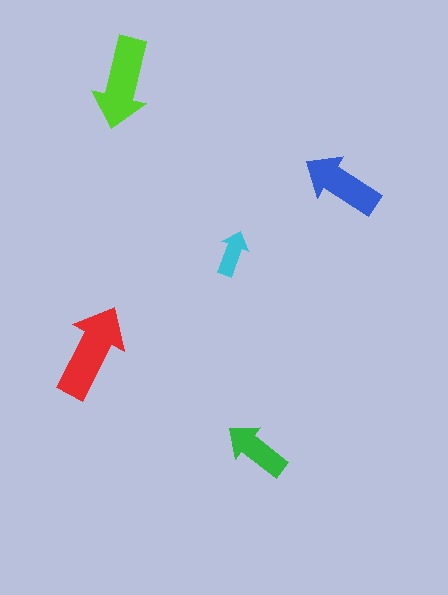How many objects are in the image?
There are 5 objects in the image.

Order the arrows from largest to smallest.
the red one, the lime one, the blue one, the green one, the cyan one.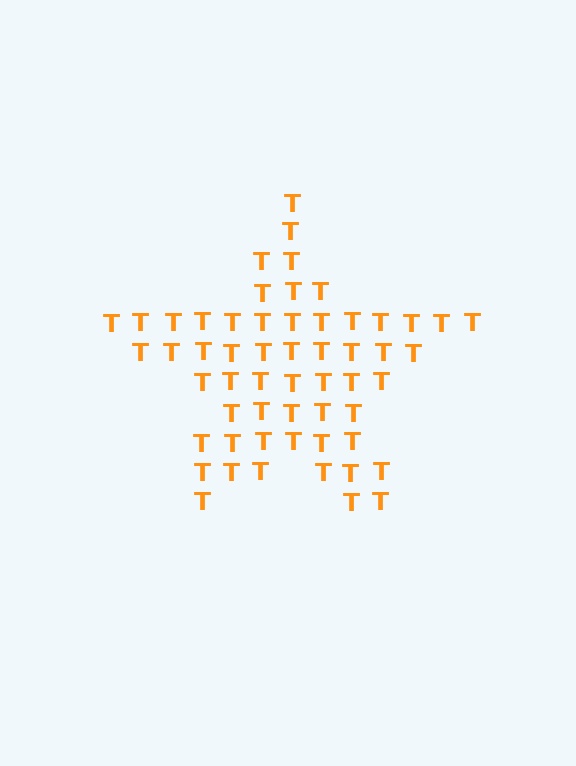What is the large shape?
The large shape is a star.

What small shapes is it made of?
It is made of small letter T's.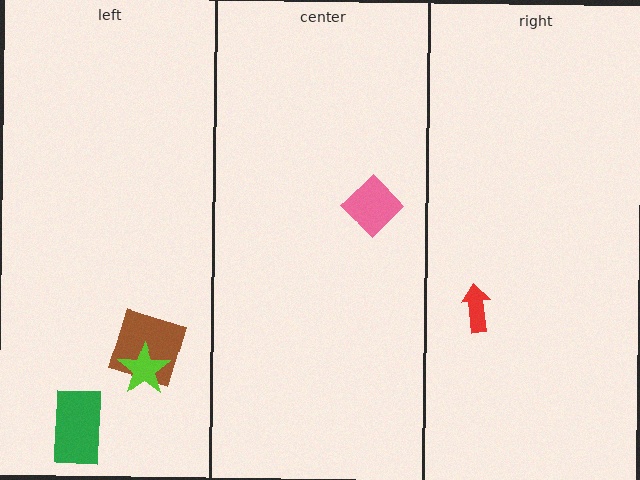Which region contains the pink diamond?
The center region.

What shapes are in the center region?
The pink diamond.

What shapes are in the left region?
The green rectangle, the brown square, the lime star.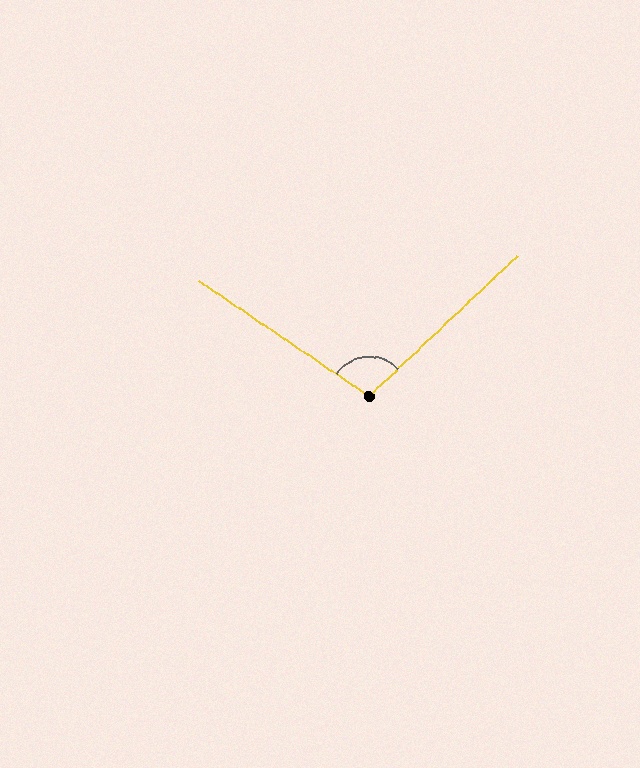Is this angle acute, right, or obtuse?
It is obtuse.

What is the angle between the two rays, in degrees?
Approximately 102 degrees.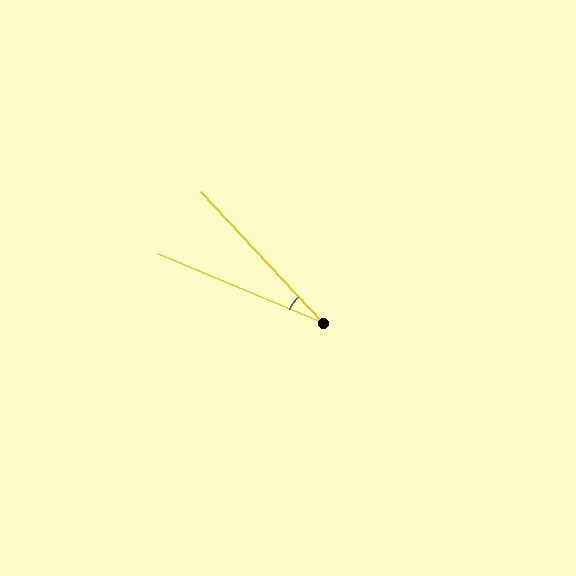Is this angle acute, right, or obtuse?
It is acute.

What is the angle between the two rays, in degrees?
Approximately 24 degrees.